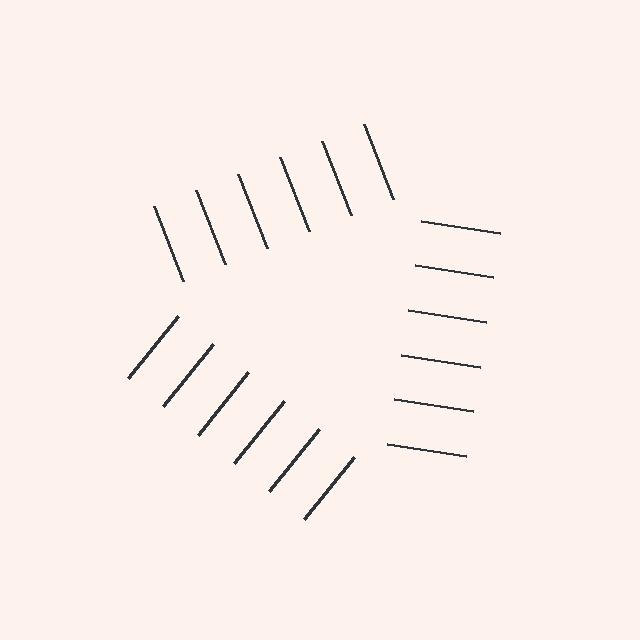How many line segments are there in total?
18 — 6 along each of the 3 edges.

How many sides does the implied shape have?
3 sides — the line-ends trace a triangle.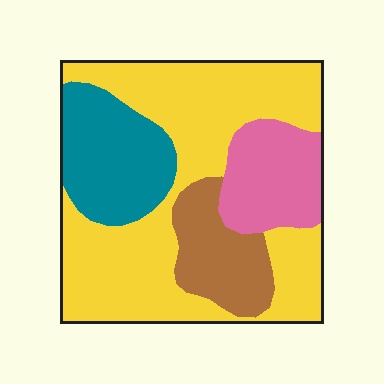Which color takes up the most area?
Yellow, at roughly 55%.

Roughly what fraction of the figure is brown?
Brown covers 13% of the figure.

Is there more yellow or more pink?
Yellow.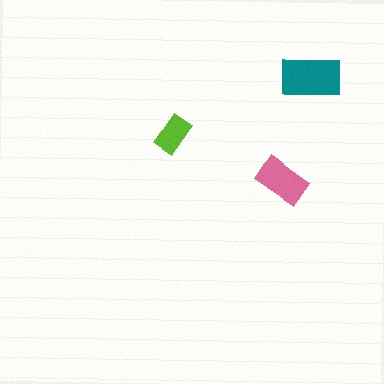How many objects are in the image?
There are 3 objects in the image.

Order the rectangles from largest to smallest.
the teal one, the pink one, the lime one.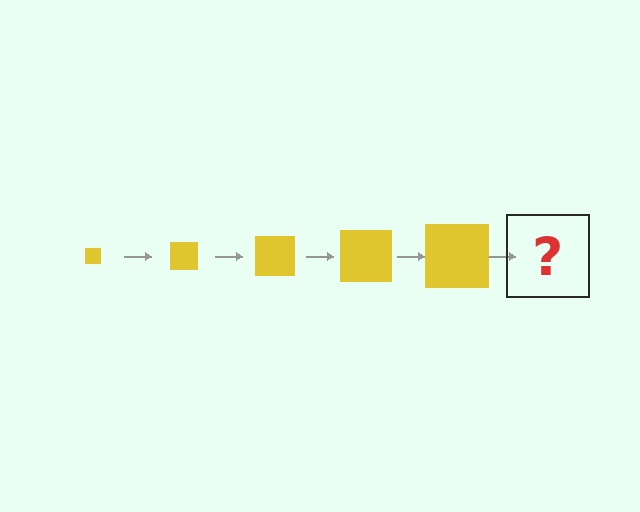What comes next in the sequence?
The next element should be a yellow square, larger than the previous one.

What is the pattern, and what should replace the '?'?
The pattern is that the square gets progressively larger each step. The '?' should be a yellow square, larger than the previous one.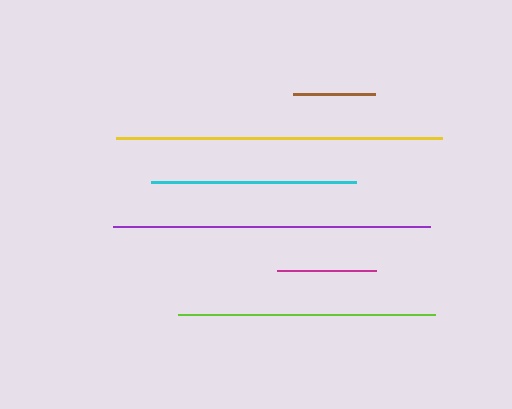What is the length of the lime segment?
The lime segment is approximately 257 pixels long.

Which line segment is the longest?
The yellow line is the longest at approximately 325 pixels.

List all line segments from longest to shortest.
From longest to shortest: yellow, purple, lime, cyan, magenta, brown.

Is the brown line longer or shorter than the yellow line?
The yellow line is longer than the brown line.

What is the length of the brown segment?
The brown segment is approximately 83 pixels long.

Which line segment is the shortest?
The brown line is the shortest at approximately 83 pixels.